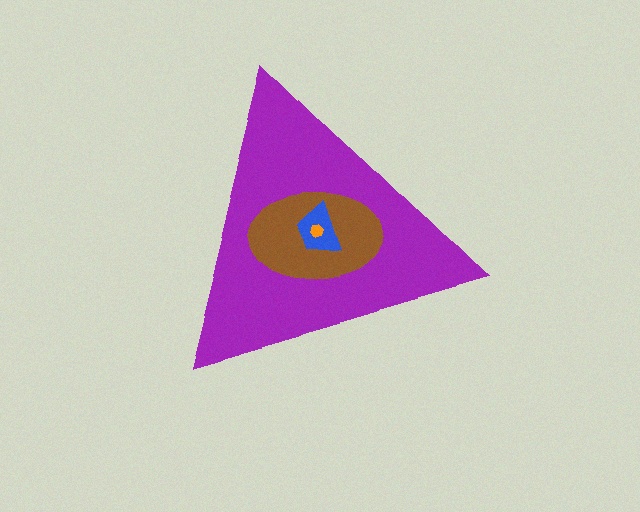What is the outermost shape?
The purple triangle.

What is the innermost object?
The orange hexagon.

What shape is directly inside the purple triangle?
The brown ellipse.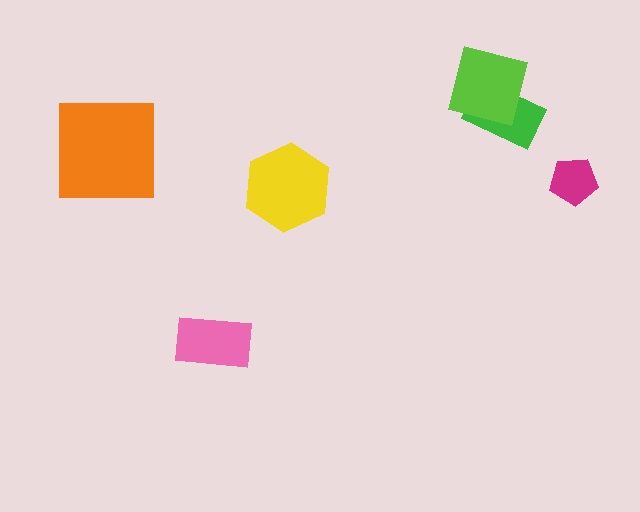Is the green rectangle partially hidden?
Yes, it is partially covered by another shape.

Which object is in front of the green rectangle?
The lime square is in front of the green rectangle.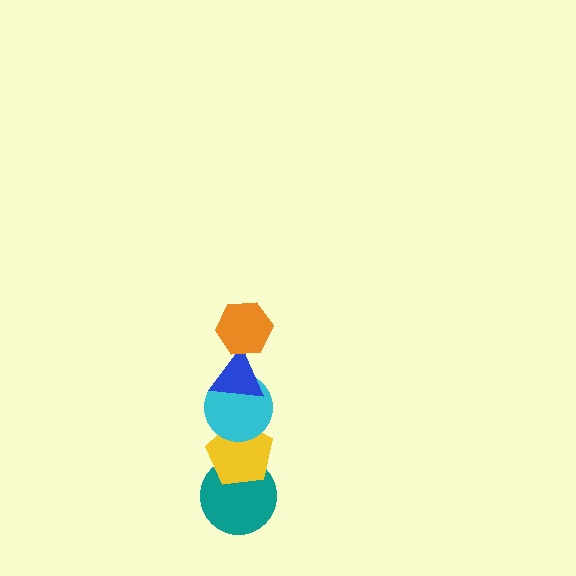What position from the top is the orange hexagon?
The orange hexagon is 1st from the top.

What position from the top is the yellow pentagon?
The yellow pentagon is 4th from the top.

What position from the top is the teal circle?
The teal circle is 5th from the top.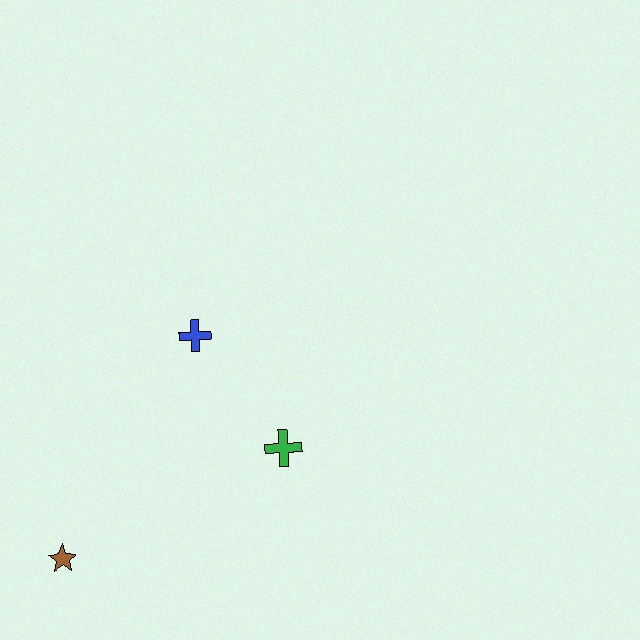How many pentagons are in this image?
There are no pentagons.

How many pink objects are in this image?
There are no pink objects.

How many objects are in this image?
There are 3 objects.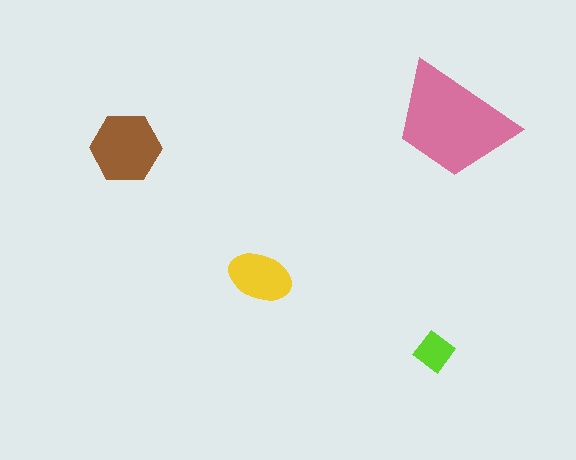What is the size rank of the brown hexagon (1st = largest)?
2nd.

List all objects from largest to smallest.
The pink trapezoid, the brown hexagon, the yellow ellipse, the lime diamond.